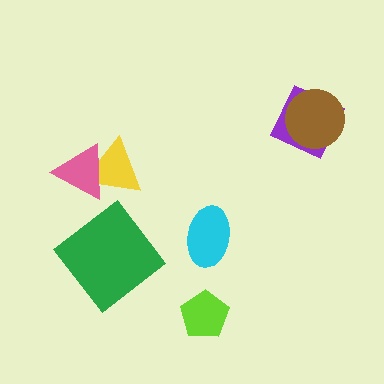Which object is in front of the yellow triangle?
The pink triangle is in front of the yellow triangle.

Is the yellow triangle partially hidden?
Yes, it is partially covered by another shape.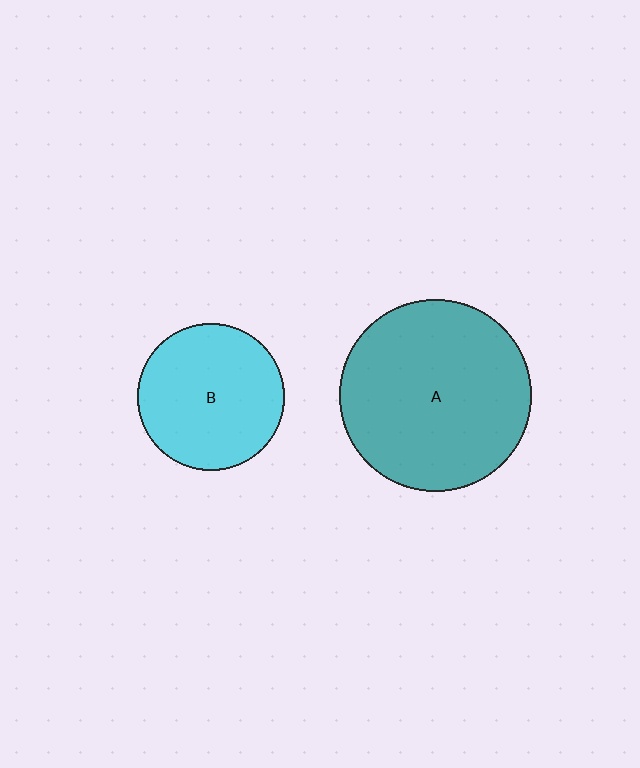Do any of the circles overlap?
No, none of the circles overlap.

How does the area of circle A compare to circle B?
Approximately 1.7 times.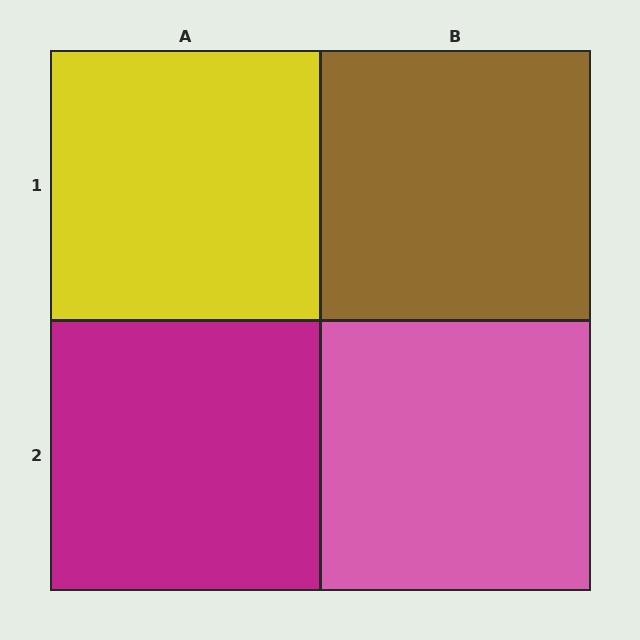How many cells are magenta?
1 cell is magenta.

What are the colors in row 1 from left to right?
Yellow, brown.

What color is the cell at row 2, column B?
Pink.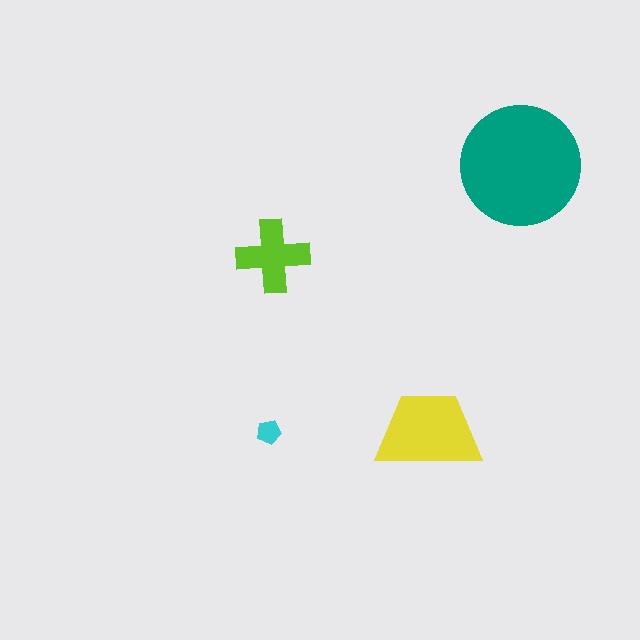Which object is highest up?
The teal circle is topmost.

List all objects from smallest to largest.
The cyan pentagon, the lime cross, the yellow trapezoid, the teal circle.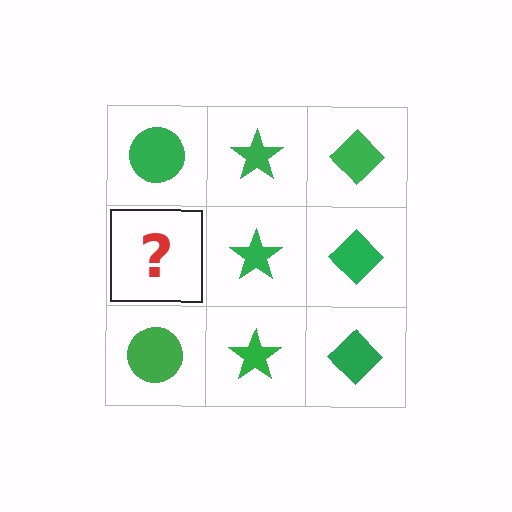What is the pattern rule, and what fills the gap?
The rule is that each column has a consistent shape. The gap should be filled with a green circle.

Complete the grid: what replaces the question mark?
The question mark should be replaced with a green circle.